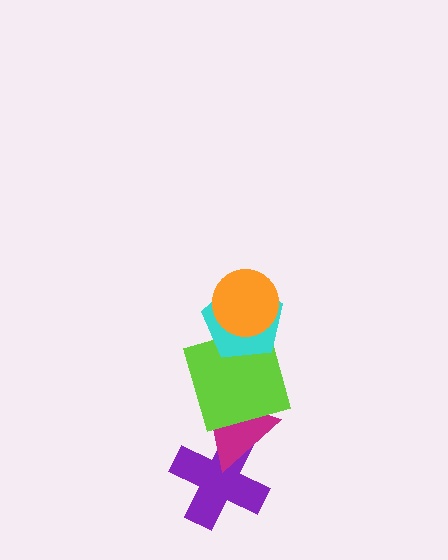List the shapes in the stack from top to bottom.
From top to bottom: the orange circle, the cyan pentagon, the lime square, the magenta triangle, the purple cross.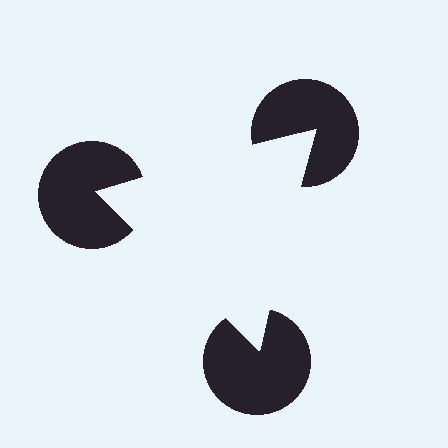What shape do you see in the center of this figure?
An illusory triangle — its edges are inferred from the aligned wedge cuts in the pac-man discs, not physically drawn.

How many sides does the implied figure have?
3 sides.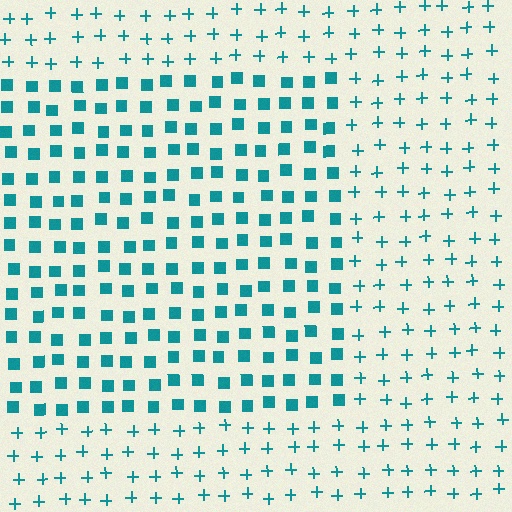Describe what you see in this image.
The image is filled with small teal elements arranged in a uniform grid. A rectangle-shaped region contains squares, while the surrounding area contains plus signs. The boundary is defined purely by the change in element shape.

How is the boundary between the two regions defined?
The boundary is defined by a change in element shape: squares inside vs. plus signs outside. All elements share the same color and spacing.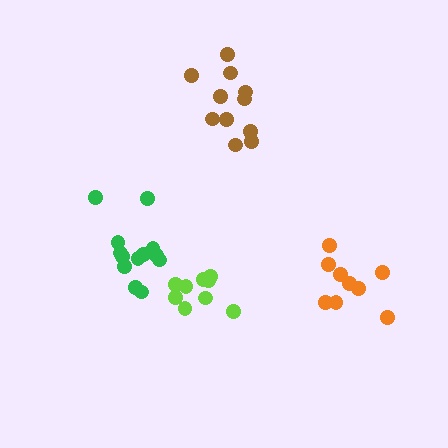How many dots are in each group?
Group 1: 9 dots, Group 2: 13 dots, Group 3: 11 dots, Group 4: 9 dots (42 total).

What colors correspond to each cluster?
The clusters are colored: lime, green, brown, orange.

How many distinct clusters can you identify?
There are 4 distinct clusters.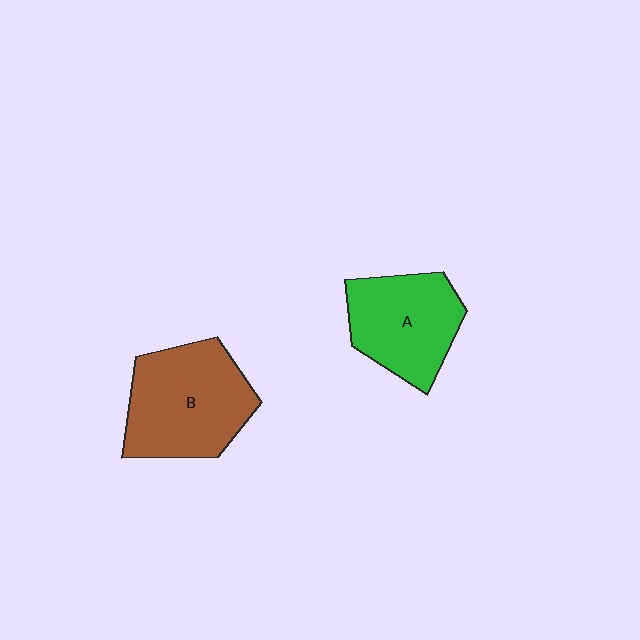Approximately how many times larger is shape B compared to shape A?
Approximately 1.2 times.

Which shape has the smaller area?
Shape A (green).